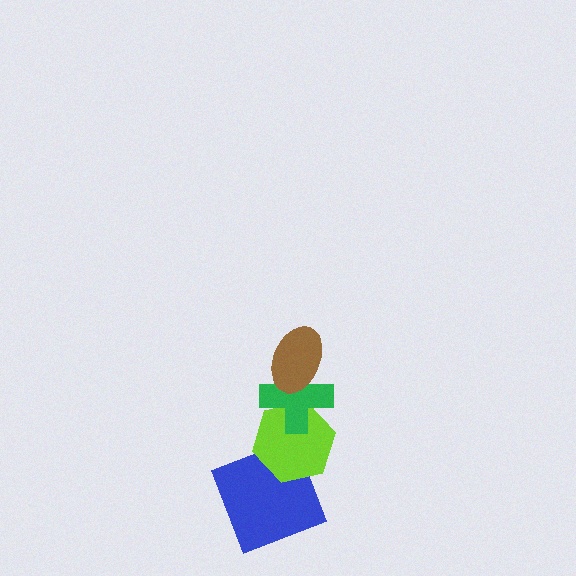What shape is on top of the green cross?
The brown ellipse is on top of the green cross.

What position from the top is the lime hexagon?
The lime hexagon is 3rd from the top.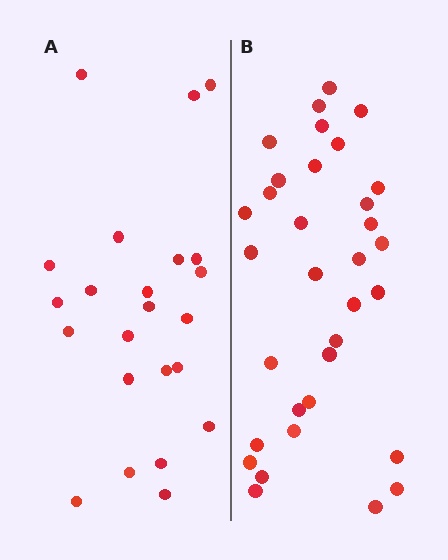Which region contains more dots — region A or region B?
Region B (the right region) has more dots.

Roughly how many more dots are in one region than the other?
Region B has roughly 10 or so more dots than region A.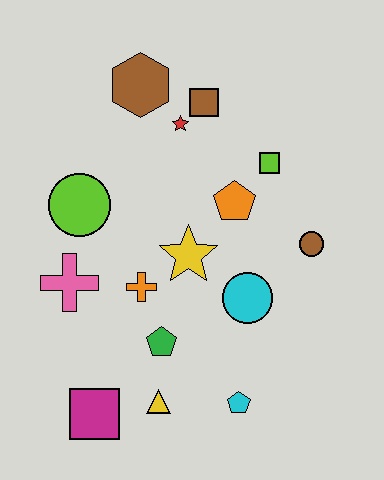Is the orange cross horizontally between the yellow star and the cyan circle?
No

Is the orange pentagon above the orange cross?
Yes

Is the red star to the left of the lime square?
Yes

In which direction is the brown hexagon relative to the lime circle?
The brown hexagon is above the lime circle.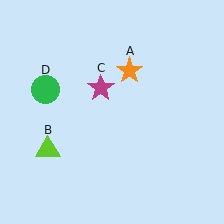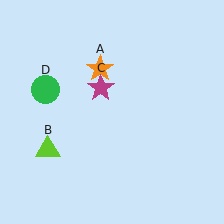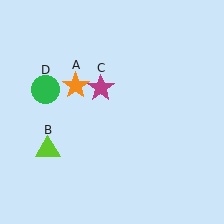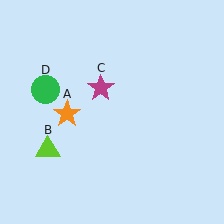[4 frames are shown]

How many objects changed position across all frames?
1 object changed position: orange star (object A).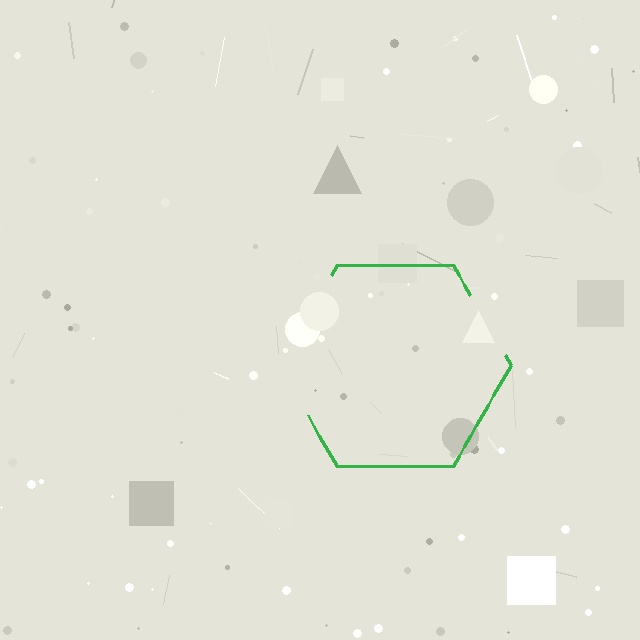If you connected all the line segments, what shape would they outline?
They would outline a hexagon.